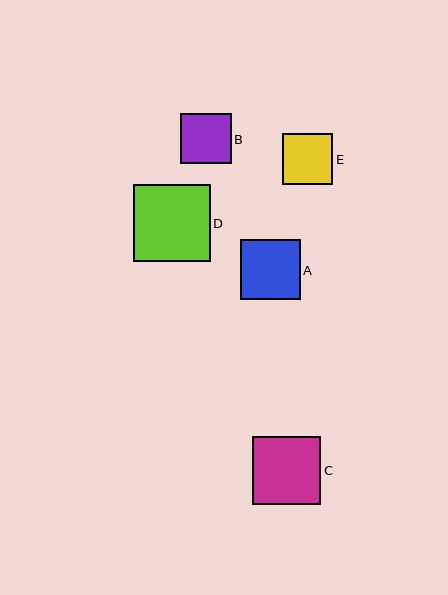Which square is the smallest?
Square B is the smallest with a size of approximately 50 pixels.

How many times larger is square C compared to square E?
Square C is approximately 1.4 times the size of square E.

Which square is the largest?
Square D is the largest with a size of approximately 77 pixels.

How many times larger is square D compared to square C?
Square D is approximately 1.1 times the size of square C.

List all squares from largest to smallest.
From largest to smallest: D, C, A, E, B.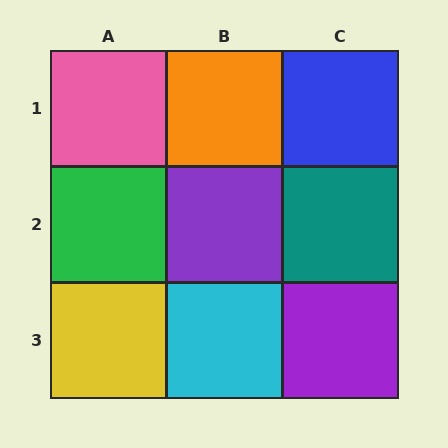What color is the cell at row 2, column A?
Green.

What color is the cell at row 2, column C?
Teal.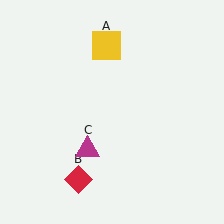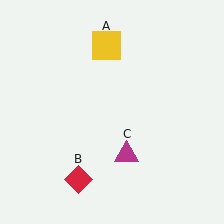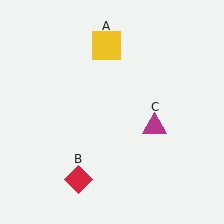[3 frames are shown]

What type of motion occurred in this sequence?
The magenta triangle (object C) rotated counterclockwise around the center of the scene.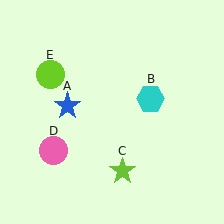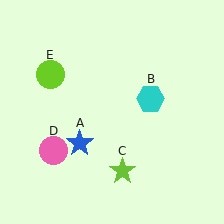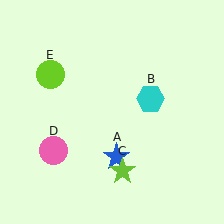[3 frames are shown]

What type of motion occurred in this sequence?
The blue star (object A) rotated counterclockwise around the center of the scene.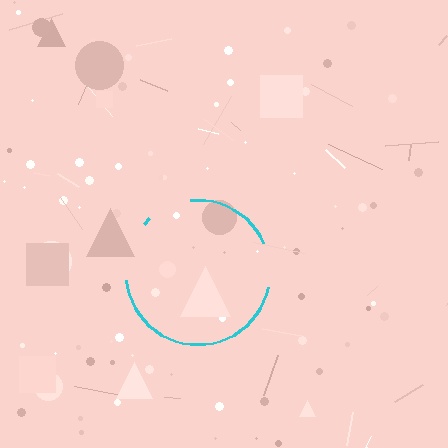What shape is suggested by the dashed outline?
The dashed outline suggests a circle.